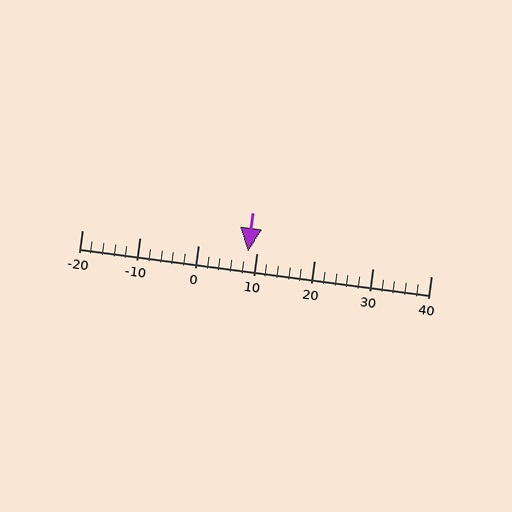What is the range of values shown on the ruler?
The ruler shows values from -20 to 40.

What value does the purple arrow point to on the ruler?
The purple arrow points to approximately 9.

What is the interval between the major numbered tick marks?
The major tick marks are spaced 10 units apart.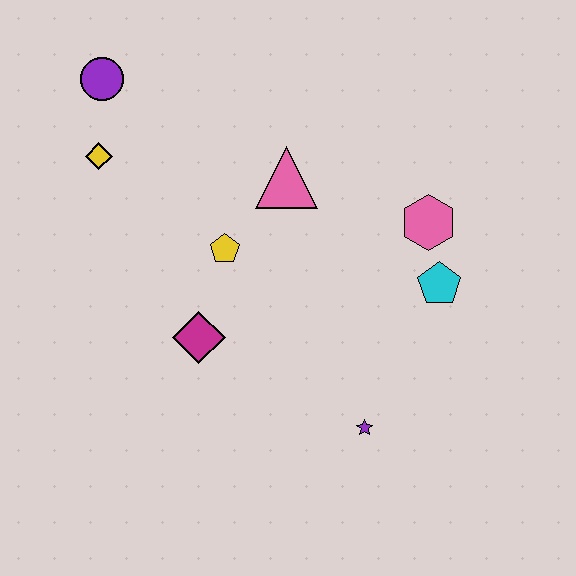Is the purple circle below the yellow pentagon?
No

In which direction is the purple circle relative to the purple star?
The purple circle is above the purple star.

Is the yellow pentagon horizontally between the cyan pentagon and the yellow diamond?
Yes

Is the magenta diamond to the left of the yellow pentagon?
Yes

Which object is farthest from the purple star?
The purple circle is farthest from the purple star.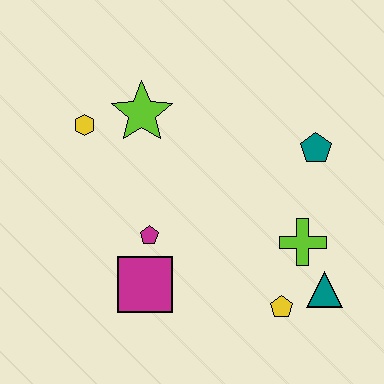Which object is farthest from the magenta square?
The teal pentagon is farthest from the magenta square.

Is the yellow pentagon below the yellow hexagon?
Yes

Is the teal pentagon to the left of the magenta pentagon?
No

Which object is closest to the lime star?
The yellow hexagon is closest to the lime star.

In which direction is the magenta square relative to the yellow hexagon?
The magenta square is below the yellow hexagon.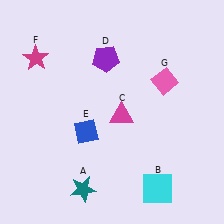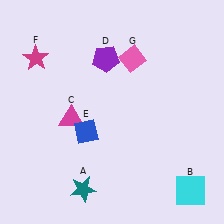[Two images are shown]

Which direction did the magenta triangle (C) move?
The magenta triangle (C) moved left.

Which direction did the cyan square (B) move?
The cyan square (B) moved right.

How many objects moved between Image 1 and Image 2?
3 objects moved between the two images.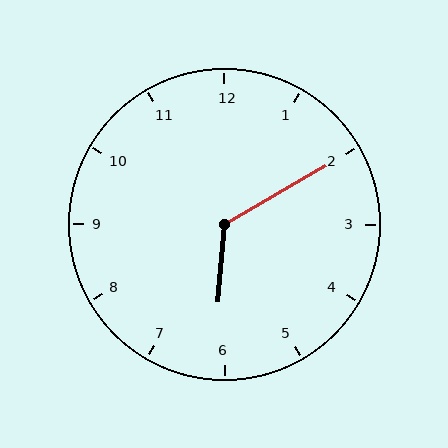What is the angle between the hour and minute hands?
Approximately 125 degrees.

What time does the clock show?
6:10.